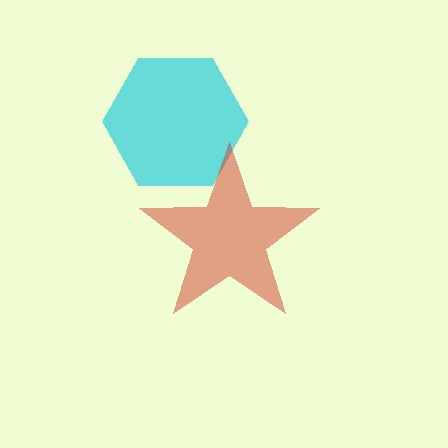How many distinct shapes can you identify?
There are 2 distinct shapes: a cyan hexagon, a red star.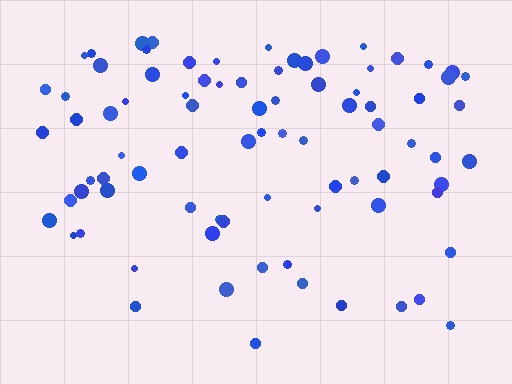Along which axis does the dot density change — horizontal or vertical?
Vertical.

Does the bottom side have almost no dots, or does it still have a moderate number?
Still a moderate number, just noticeably fewer than the top.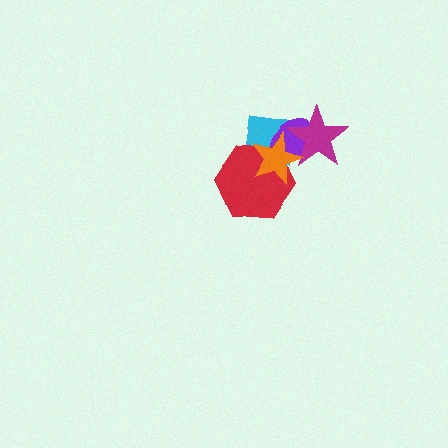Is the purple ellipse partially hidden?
Yes, it is partially covered by another shape.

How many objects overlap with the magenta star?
3 objects overlap with the magenta star.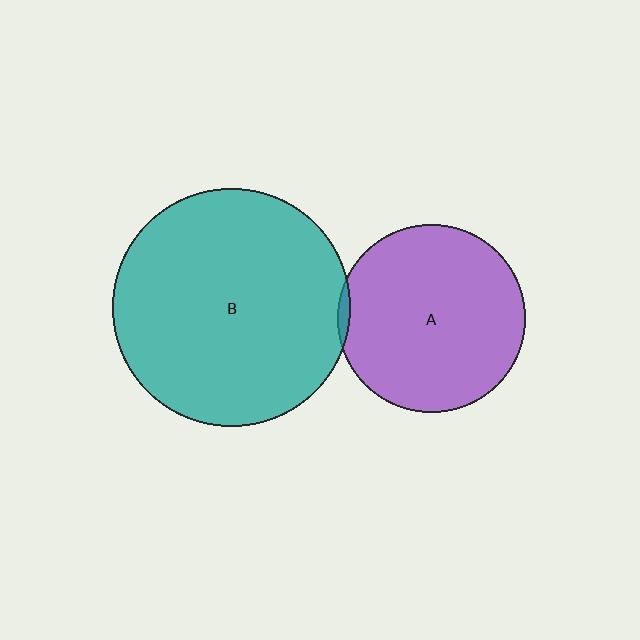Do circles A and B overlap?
Yes.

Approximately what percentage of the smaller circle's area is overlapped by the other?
Approximately 5%.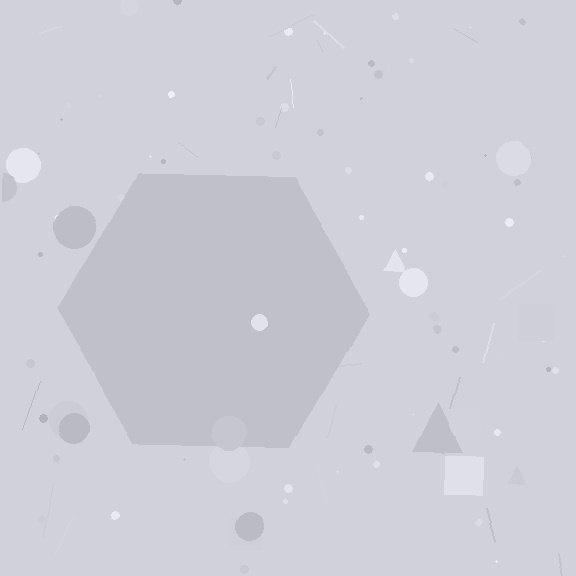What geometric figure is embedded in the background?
A hexagon is embedded in the background.